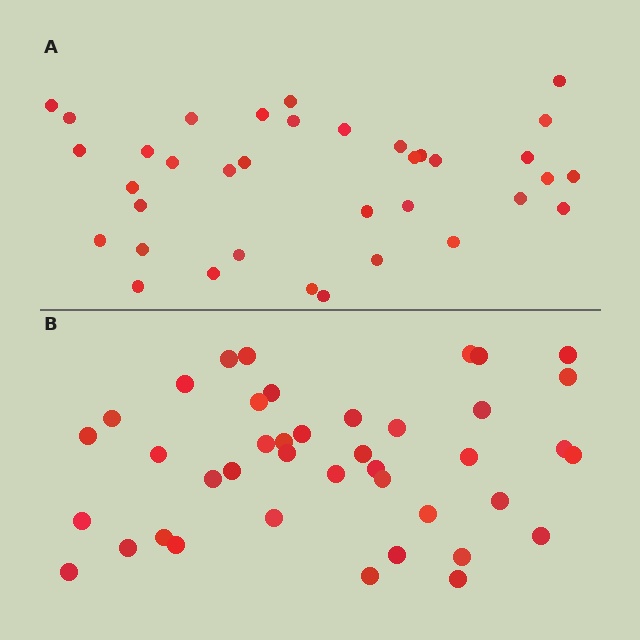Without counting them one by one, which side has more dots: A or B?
Region B (the bottom region) has more dots.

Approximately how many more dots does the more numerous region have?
Region B has about 5 more dots than region A.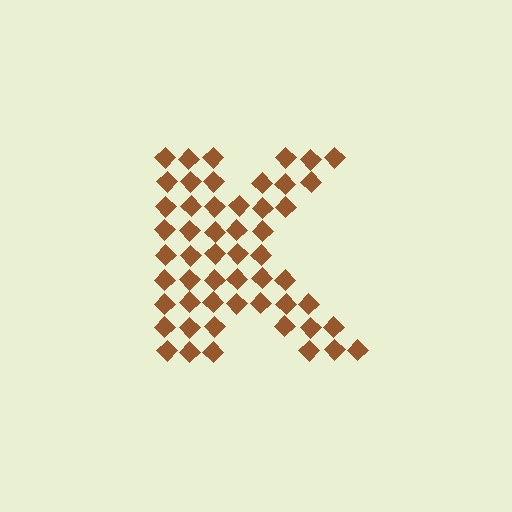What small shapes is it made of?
It is made of small diamonds.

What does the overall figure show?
The overall figure shows the letter K.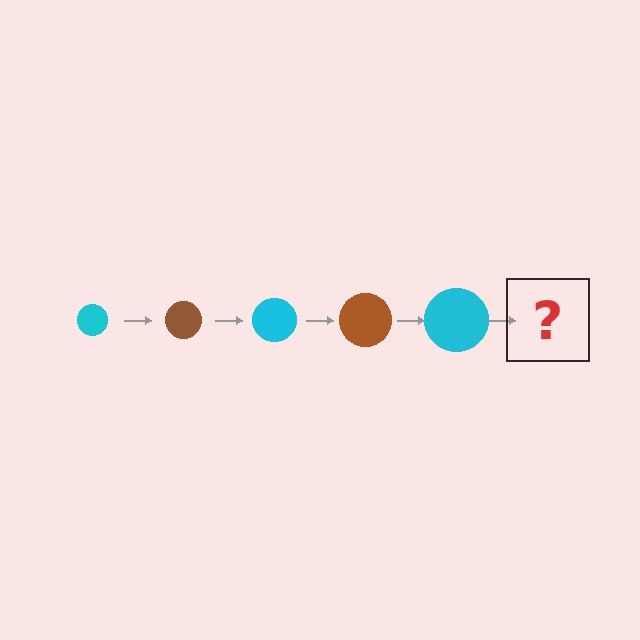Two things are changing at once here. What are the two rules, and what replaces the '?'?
The two rules are that the circle grows larger each step and the color cycles through cyan and brown. The '?' should be a brown circle, larger than the previous one.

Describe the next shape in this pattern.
It should be a brown circle, larger than the previous one.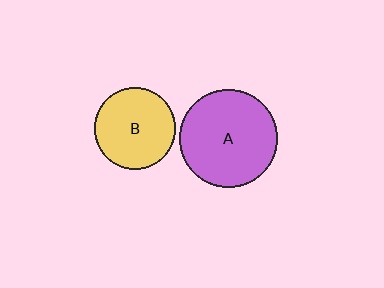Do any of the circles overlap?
No, none of the circles overlap.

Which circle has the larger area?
Circle A (purple).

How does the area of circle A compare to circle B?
Approximately 1.5 times.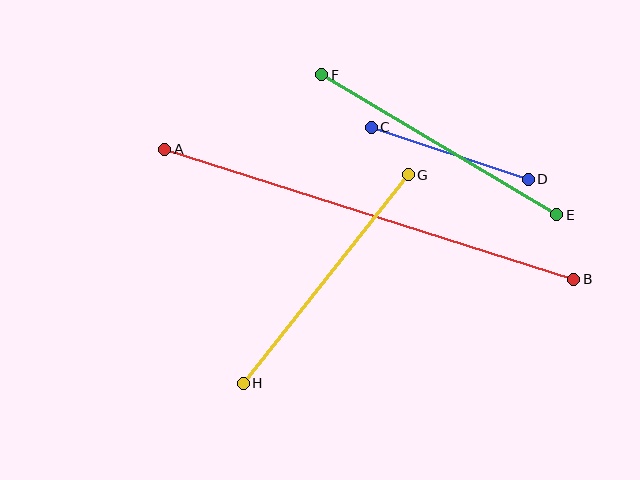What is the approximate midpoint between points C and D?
The midpoint is at approximately (450, 153) pixels.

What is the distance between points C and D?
The distance is approximately 166 pixels.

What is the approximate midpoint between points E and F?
The midpoint is at approximately (439, 145) pixels.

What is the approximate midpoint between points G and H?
The midpoint is at approximately (326, 279) pixels.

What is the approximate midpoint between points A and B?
The midpoint is at approximately (369, 214) pixels.